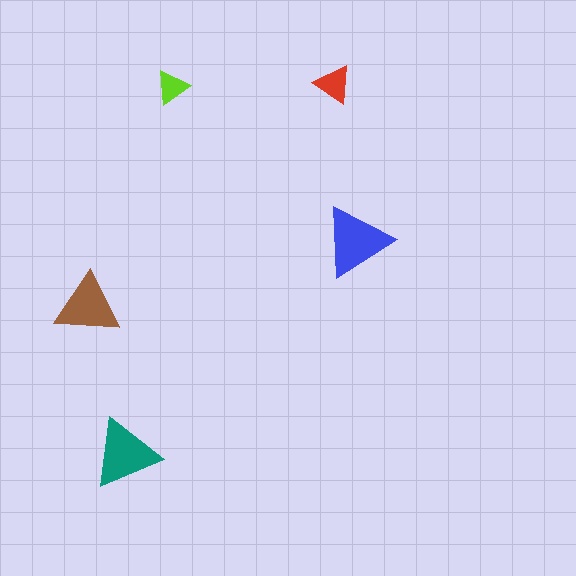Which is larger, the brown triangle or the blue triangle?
The blue one.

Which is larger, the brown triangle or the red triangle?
The brown one.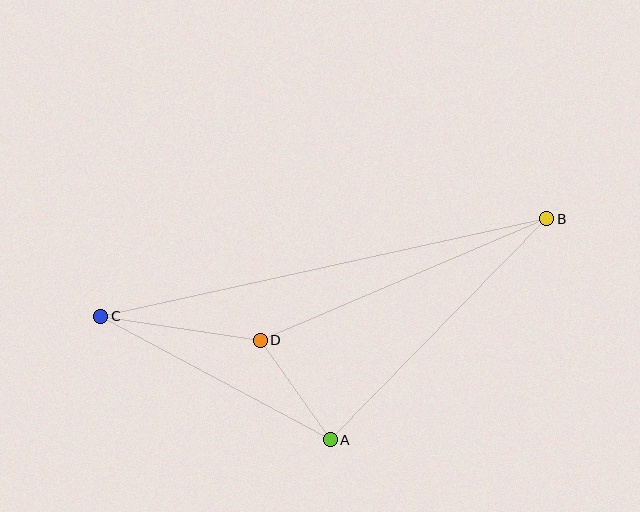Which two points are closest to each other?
Points A and D are closest to each other.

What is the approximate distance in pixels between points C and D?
The distance between C and D is approximately 161 pixels.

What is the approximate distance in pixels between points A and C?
The distance between A and C is approximately 261 pixels.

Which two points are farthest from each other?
Points B and C are farthest from each other.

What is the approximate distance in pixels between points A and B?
The distance between A and B is approximately 309 pixels.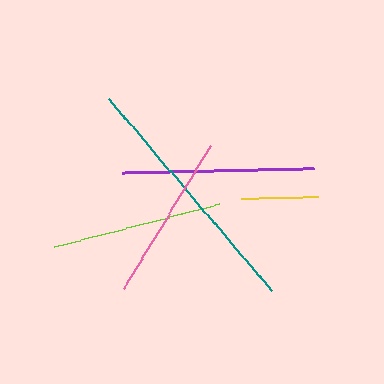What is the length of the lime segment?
The lime segment is approximately 171 pixels long.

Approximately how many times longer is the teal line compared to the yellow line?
The teal line is approximately 3.3 times the length of the yellow line.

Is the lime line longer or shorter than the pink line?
The lime line is longer than the pink line.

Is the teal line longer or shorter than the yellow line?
The teal line is longer than the yellow line.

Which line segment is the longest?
The teal line is the longest at approximately 252 pixels.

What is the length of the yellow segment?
The yellow segment is approximately 77 pixels long.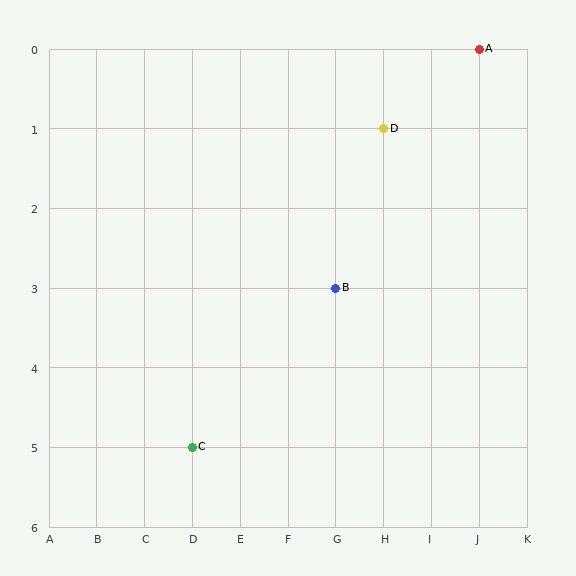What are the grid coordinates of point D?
Point D is at grid coordinates (H, 1).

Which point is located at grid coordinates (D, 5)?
Point C is at (D, 5).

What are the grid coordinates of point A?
Point A is at grid coordinates (J, 0).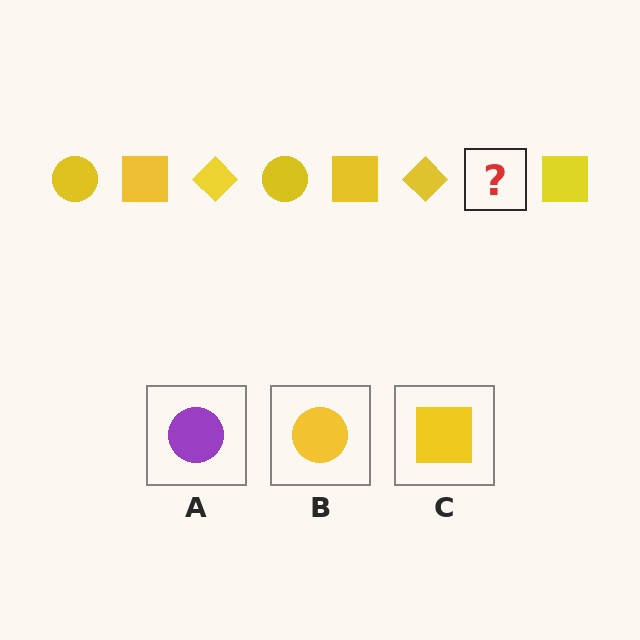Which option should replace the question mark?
Option B.